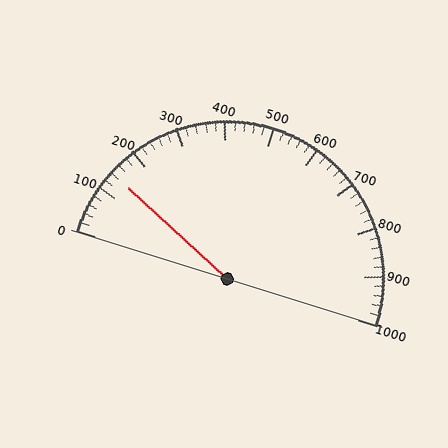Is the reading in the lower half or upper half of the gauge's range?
The reading is in the lower half of the range (0 to 1000).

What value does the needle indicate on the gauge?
The needle indicates approximately 140.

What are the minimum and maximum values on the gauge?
The gauge ranges from 0 to 1000.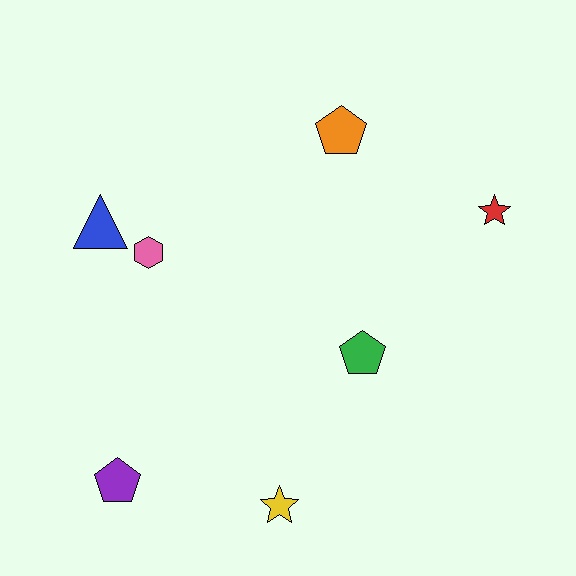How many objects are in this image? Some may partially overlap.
There are 7 objects.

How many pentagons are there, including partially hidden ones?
There are 3 pentagons.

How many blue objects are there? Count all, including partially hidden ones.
There is 1 blue object.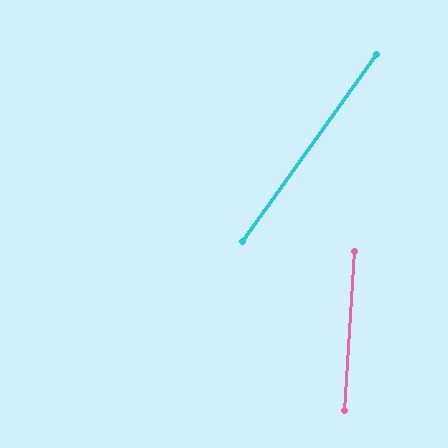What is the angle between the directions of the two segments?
Approximately 32 degrees.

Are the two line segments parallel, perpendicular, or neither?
Neither parallel nor perpendicular — they differ by about 32°.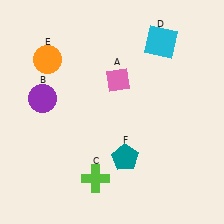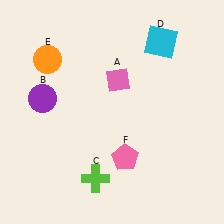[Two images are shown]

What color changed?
The pentagon (F) changed from teal in Image 1 to pink in Image 2.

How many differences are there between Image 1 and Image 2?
There is 1 difference between the two images.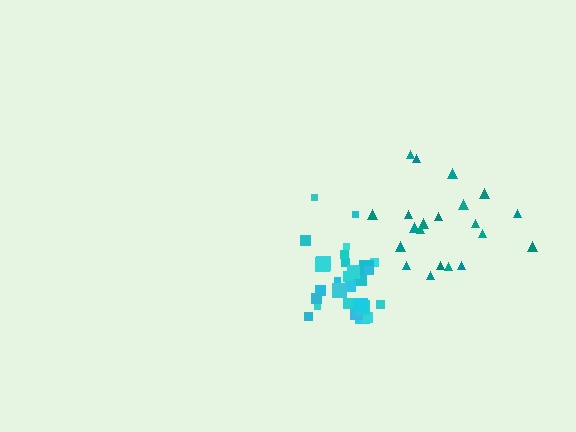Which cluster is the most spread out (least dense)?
Teal.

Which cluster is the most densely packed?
Cyan.